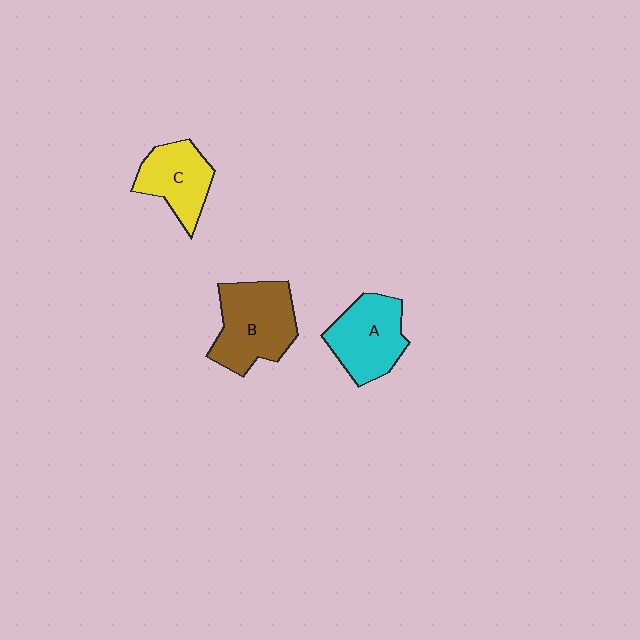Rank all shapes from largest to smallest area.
From largest to smallest: B (brown), A (cyan), C (yellow).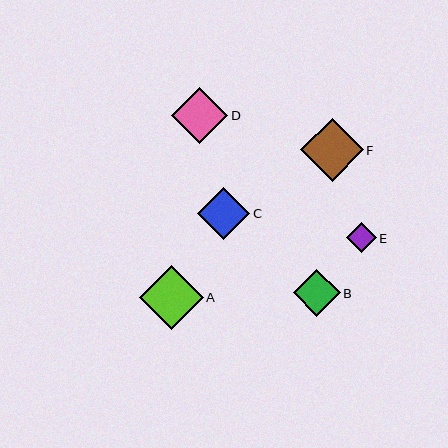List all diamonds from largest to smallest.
From largest to smallest: A, F, D, C, B, E.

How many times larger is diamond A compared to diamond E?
Diamond A is approximately 2.2 times the size of diamond E.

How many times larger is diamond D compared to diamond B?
Diamond D is approximately 1.2 times the size of diamond B.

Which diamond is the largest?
Diamond A is the largest with a size of approximately 63 pixels.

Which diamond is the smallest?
Diamond E is the smallest with a size of approximately 29 pixels.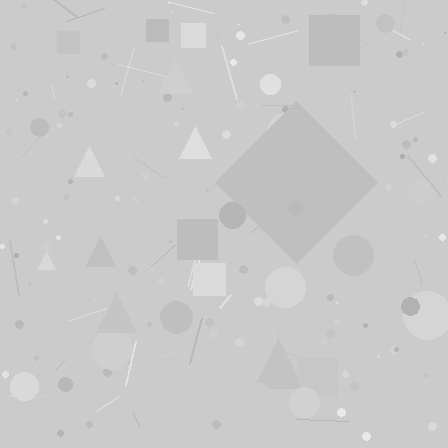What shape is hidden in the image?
A diamond is hidden in the image.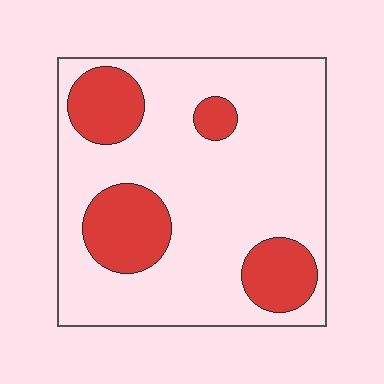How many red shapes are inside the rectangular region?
4.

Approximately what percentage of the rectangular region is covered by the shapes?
Approximately 25%.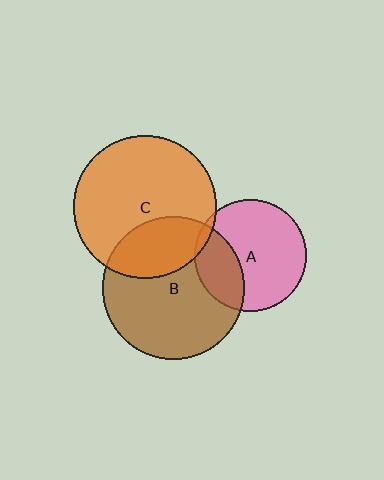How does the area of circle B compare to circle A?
Approximately 1.6 times.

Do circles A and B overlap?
Yes.